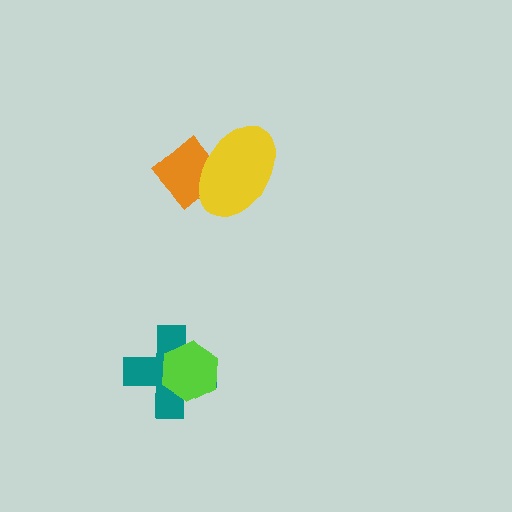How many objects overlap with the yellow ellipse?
1 object overlaps with the yellow ellipse.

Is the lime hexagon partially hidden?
No, no other shape covers it.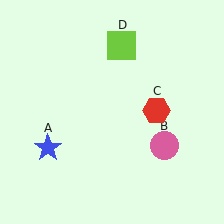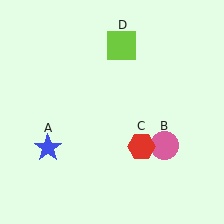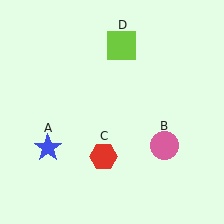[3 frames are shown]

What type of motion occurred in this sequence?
The red hexagon (object C) rotated clockwise around the center of the scene.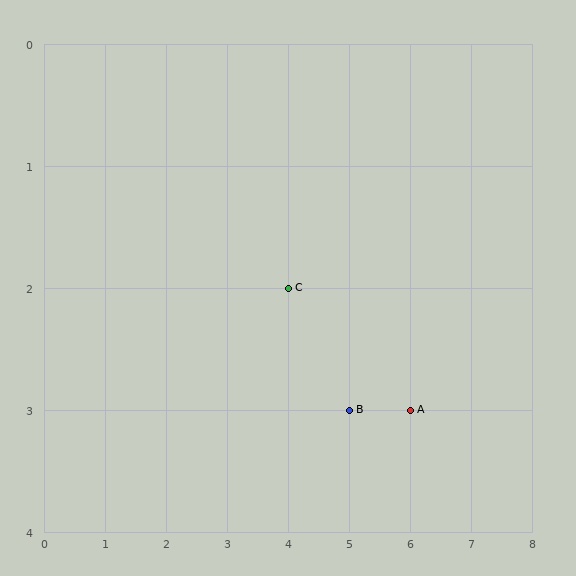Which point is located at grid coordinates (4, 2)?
Point C is at (4, 2).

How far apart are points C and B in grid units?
Points C and B are 1 column and 1 row apart (about 1.4 grid units diagonally).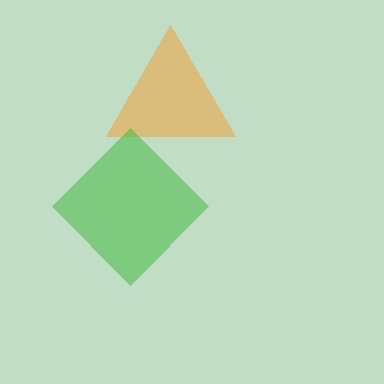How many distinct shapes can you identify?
There are 2 distinct shapes: an orange triangle, a green diamond.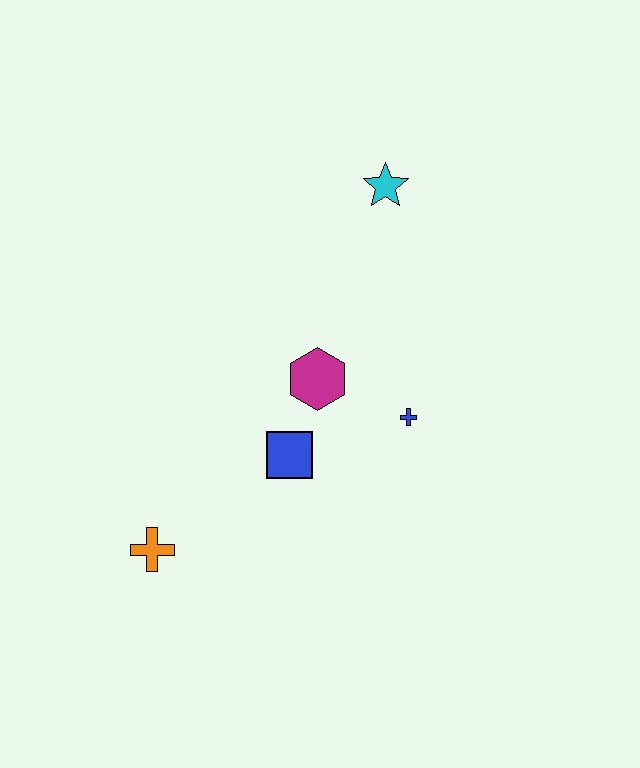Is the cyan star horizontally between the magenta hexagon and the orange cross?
No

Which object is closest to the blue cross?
The magenta hexagon is closest to the blue cross.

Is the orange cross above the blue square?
No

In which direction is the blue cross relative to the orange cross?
The blue cross is to the right of the orange cross.